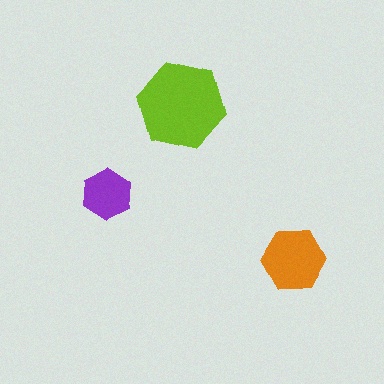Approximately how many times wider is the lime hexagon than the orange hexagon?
About 1.5 times wider.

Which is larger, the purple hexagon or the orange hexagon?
The orange one.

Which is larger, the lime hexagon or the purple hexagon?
The lime one.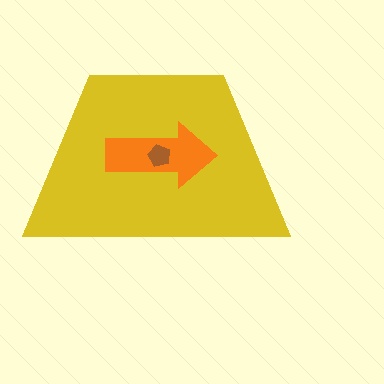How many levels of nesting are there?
3.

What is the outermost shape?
The yellow trapezoid.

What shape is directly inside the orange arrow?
The brown pentagon.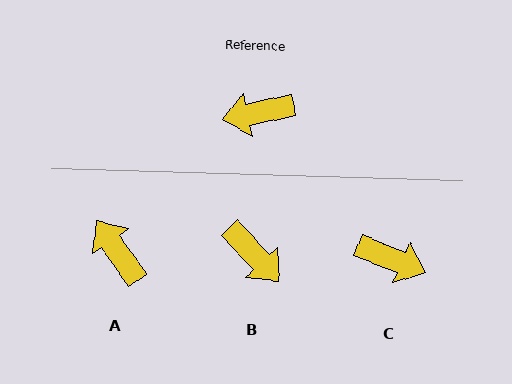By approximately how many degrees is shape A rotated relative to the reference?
Approximately 66 degrees clockwise.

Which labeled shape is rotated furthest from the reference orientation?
C, about 147 degrees away.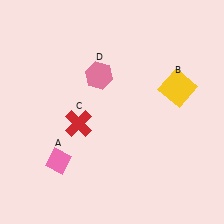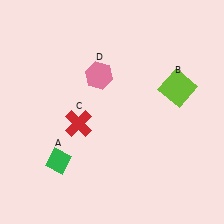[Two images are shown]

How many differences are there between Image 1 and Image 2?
There are 2 differences between the two images.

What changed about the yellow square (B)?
In Image 1, B is yellow. In Image 2, it changed to lime.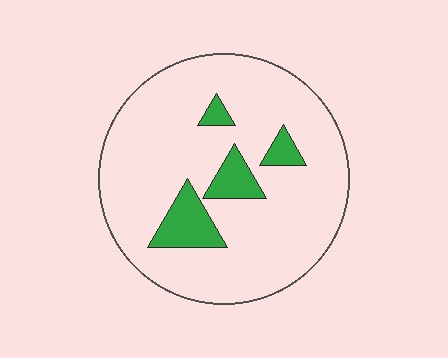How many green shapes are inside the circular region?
4.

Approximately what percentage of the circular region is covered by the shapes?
Approximately 15%.